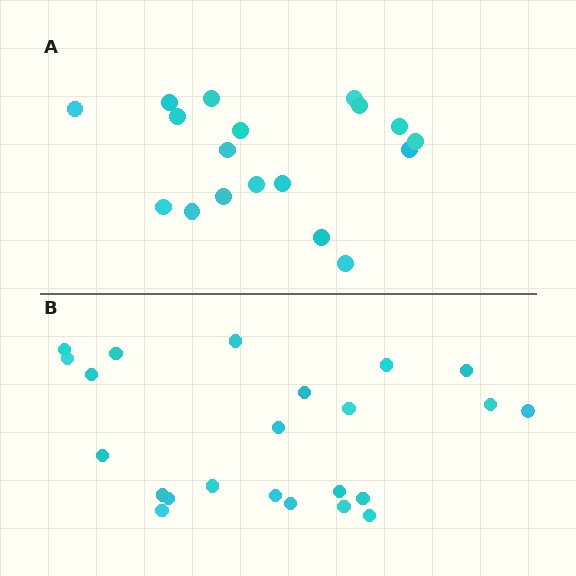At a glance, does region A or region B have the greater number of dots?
Region B (the bottom region) has more dots.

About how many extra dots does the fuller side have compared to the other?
Region B has about 5 more dots than region A.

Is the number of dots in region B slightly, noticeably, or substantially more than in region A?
Region B has noticeably more, but not dramatically so. The ratio is roughly 1.3 to 1.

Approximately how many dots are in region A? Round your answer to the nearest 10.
About 20 dots. (The exact count is 18, which rounds to 20.)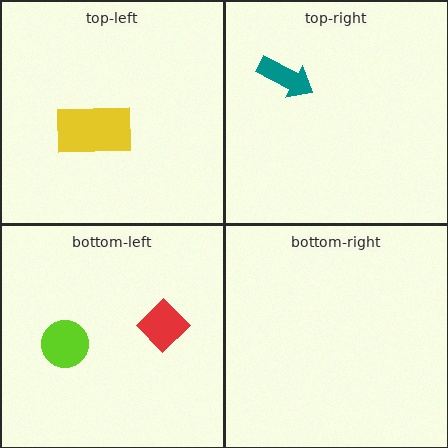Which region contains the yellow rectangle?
The top-left region.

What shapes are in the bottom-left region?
The red diamond, the lime circle.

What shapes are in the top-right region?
The teal arrow.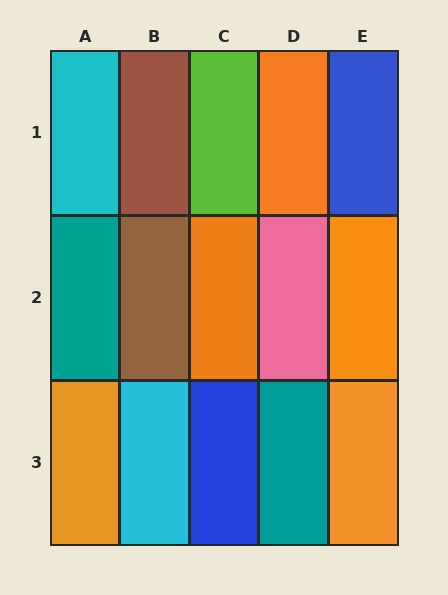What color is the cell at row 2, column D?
Pink.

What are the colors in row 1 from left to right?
Cyan, brown, lime, orange, blue.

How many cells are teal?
2 cells are teal.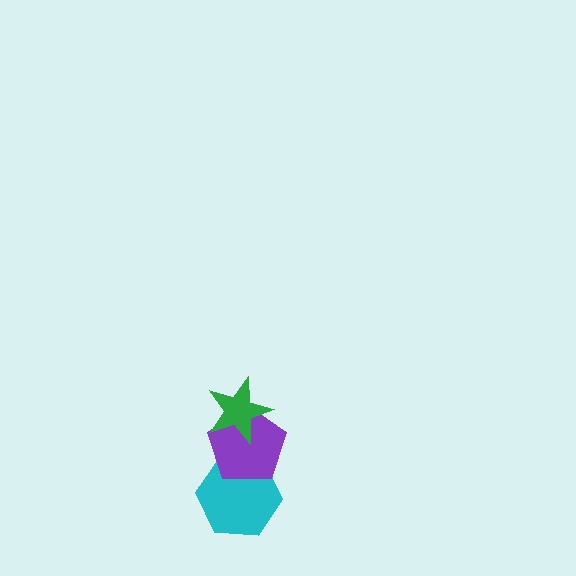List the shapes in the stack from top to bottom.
From top to bottom: the green star, the purple pentagon, the cyan hexagon.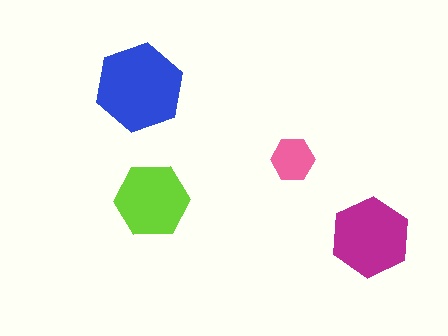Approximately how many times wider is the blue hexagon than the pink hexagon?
About 2 times wider.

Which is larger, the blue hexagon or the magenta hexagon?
The blue one.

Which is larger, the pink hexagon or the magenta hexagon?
The magenta one.